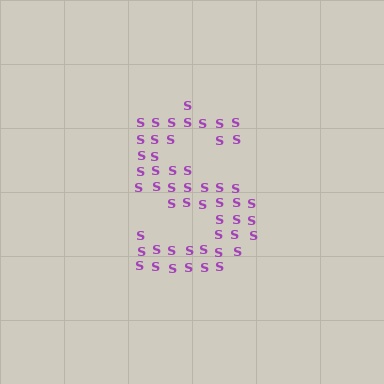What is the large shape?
The large shape is the letter S.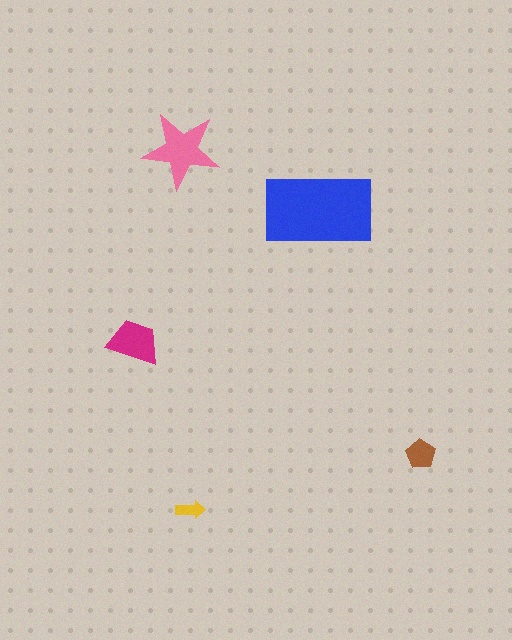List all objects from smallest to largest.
The yellow arrow, the brown pentagon, the magenta trapezoid, the pink star, the blue rectangle.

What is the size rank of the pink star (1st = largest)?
2nd.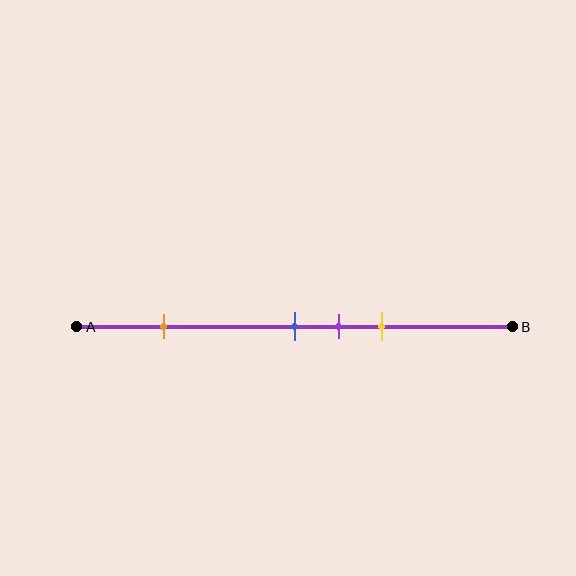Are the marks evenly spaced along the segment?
No, the marks are not evenly spaced.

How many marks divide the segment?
There are 4 marks dividing the segment.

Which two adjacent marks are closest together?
The blue and purple marks are the closest adjacent pair.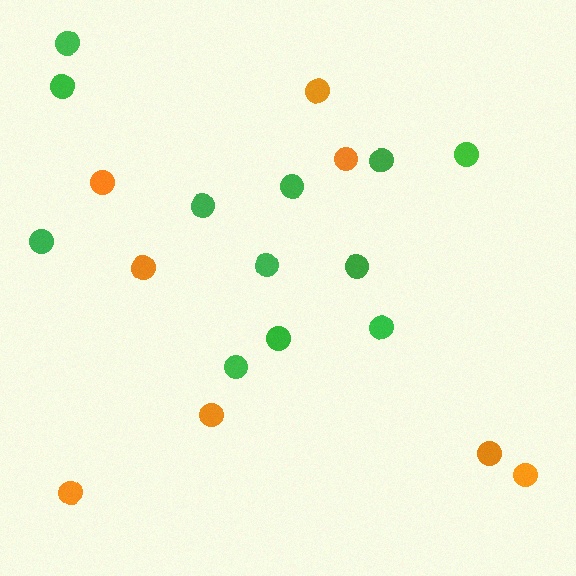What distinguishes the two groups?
There are 2 groups: one group of orange circles (8) and one group of green circles (12).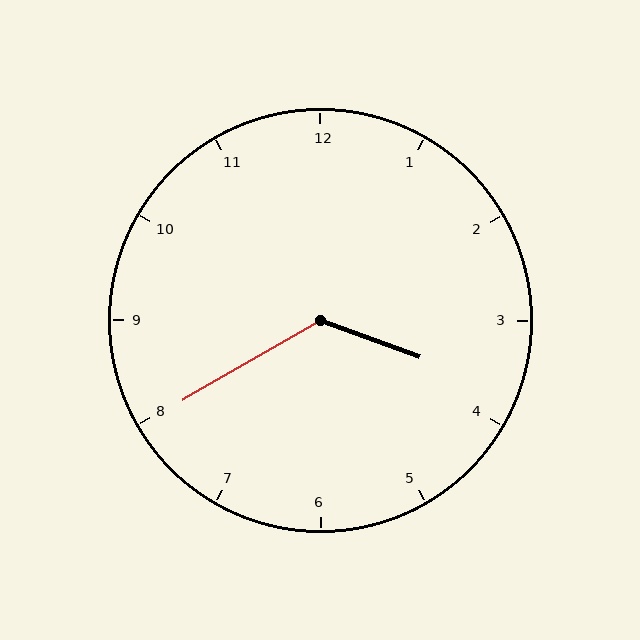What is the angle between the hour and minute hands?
Approximately 130 degrees.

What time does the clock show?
3:40.